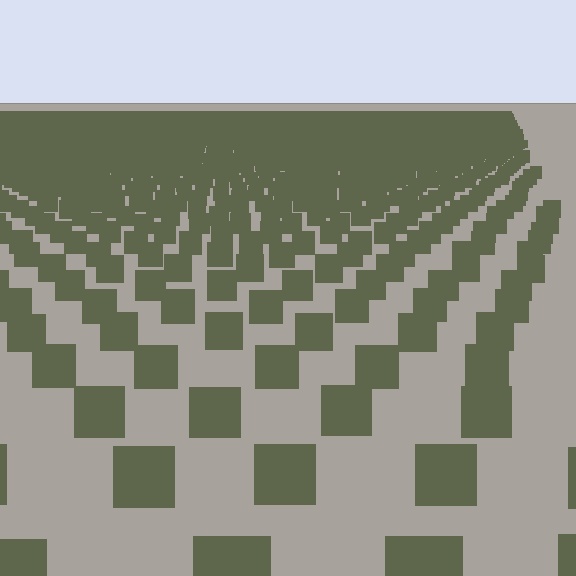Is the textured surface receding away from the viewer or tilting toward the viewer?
The surface is receding away from the viewer. Texture elements get smaller and denser toward the top.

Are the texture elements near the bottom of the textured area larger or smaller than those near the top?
Larger. Near the bottom, elements are closer to the viewer and appear at a bigger on-screen size.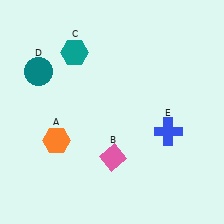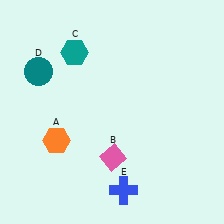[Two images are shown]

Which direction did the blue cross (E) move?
The blue cross (E) moved down.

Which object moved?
The blue cross (E) moved down.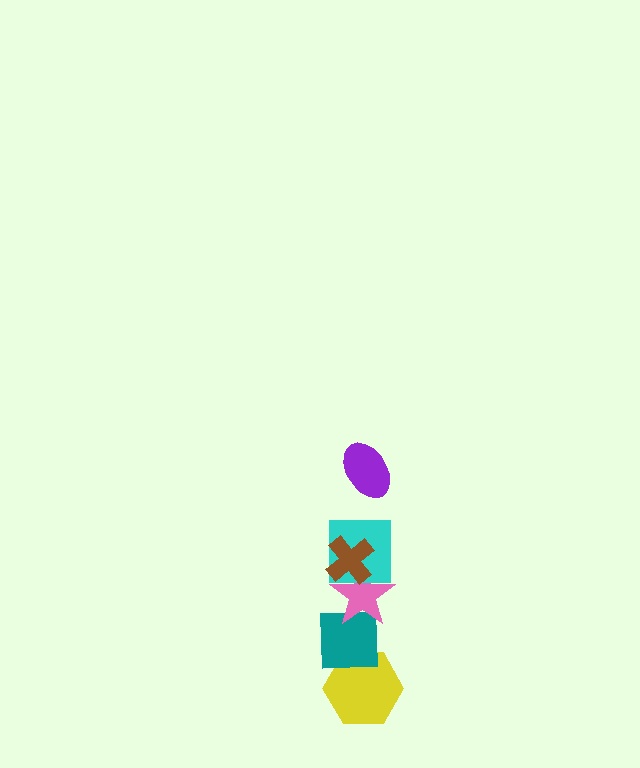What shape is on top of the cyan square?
The brown cross is on top of the cyan square.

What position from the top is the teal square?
The teal square is 5th from the top.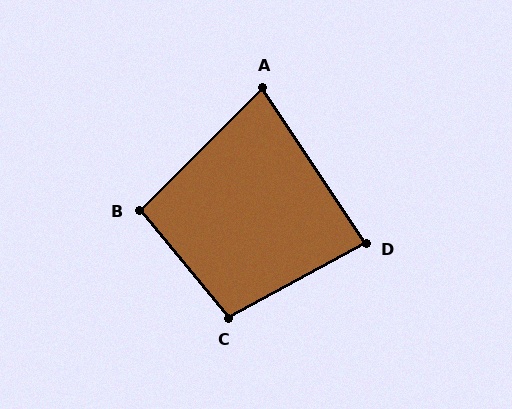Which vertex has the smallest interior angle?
A, at approximately 79 degrees.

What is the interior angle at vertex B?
Approximately 95 degrees (obtuse).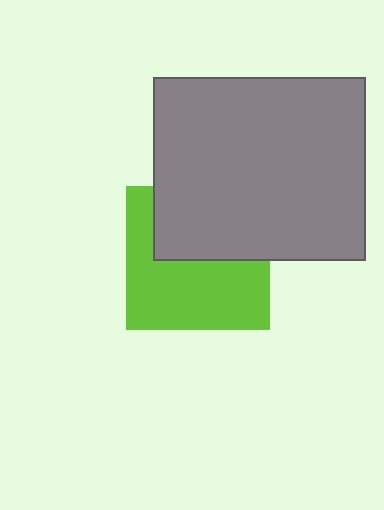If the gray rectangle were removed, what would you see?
You would see the complete lime square.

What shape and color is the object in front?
The object in front is a gray rectangle.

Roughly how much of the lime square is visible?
About half of it is visible (roughly 57%).